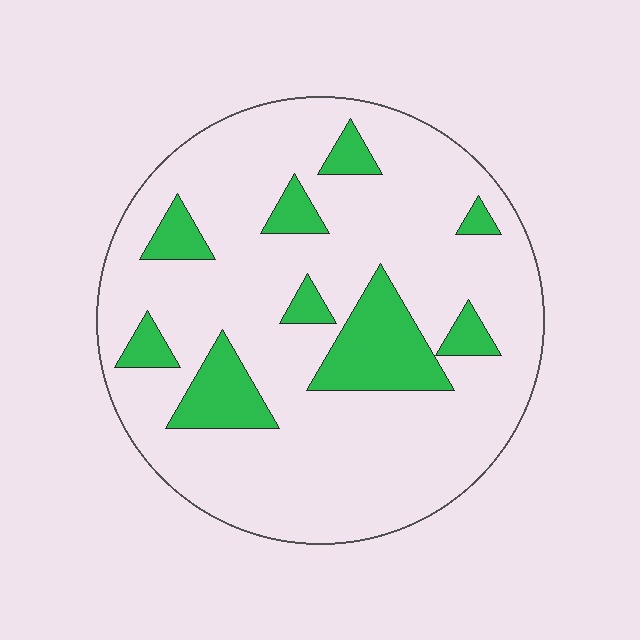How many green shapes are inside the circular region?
9.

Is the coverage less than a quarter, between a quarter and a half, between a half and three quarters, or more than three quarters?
Less than a quarter.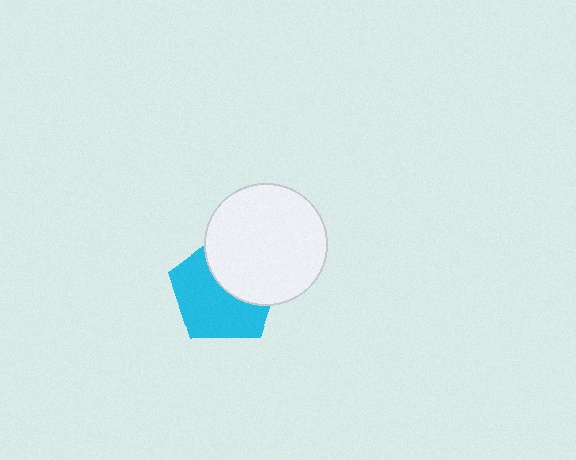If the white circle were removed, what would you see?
You would see the complete cyan pentagon.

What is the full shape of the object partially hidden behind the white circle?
The partially hidden object is a cyan pentagon.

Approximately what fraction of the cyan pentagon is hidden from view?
Roughly 42% of the cyan pentagon is hidden behind the white circle.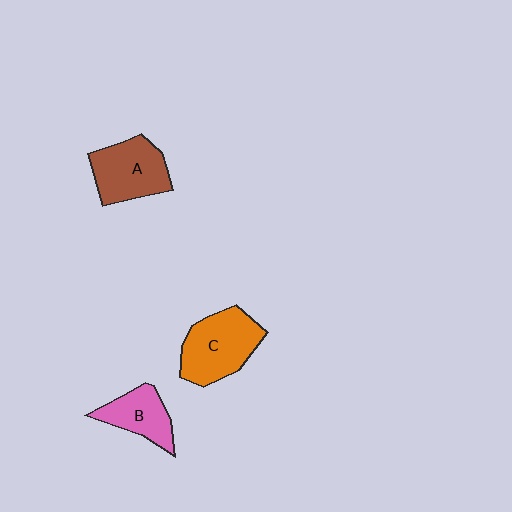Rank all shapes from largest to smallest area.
From largest to smallest: C (orange), A (brown), B (pink).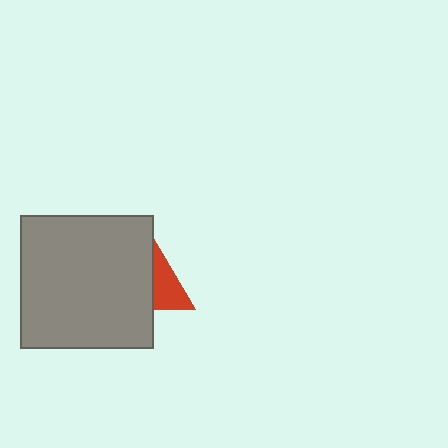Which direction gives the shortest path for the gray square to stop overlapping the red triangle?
Moving left gives the shortest separation.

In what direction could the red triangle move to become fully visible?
The red triangle could move right. That would shift it out from behind the gray square entirely.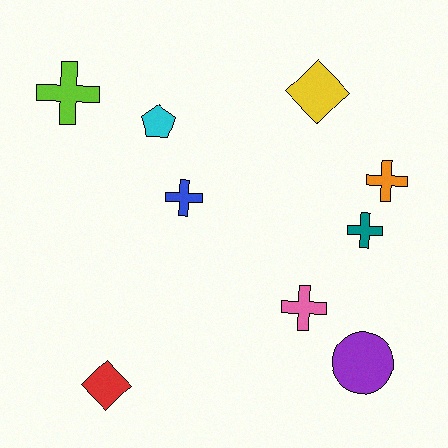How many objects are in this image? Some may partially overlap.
There are 9 objects.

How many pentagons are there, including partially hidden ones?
There is 1 pentagon.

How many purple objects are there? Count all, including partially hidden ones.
There is 1 purple object.